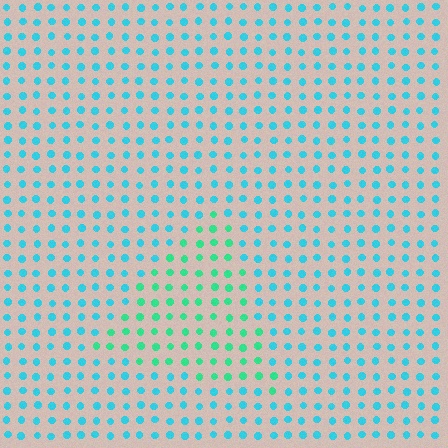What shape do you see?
I see a triangle.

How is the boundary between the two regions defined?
The boundary is defined purely by a slight shift in hue (about 36 degrees). Spacing, size, and orientation are identical on both sides.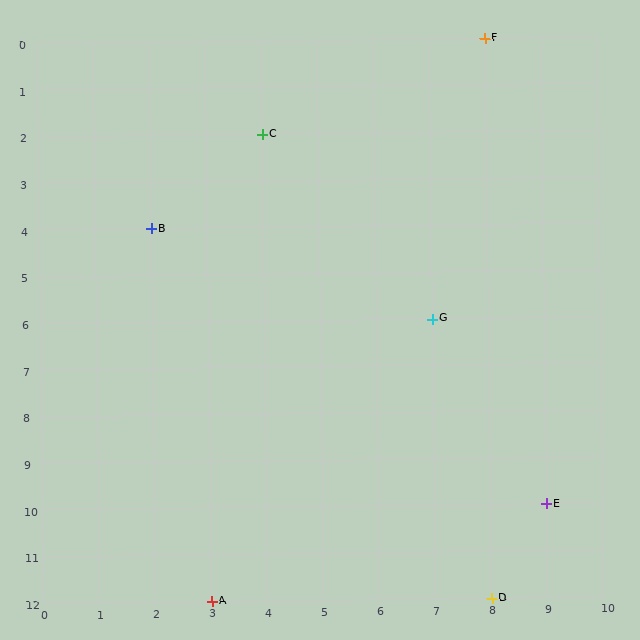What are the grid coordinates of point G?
Point G is at grid coordinates (7, 6).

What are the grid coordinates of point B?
Point B is at grid coordinates (2, 4).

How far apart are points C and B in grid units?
Points C and B are 2 columns and 2 rows apart (about 2.8 grid units diagonally).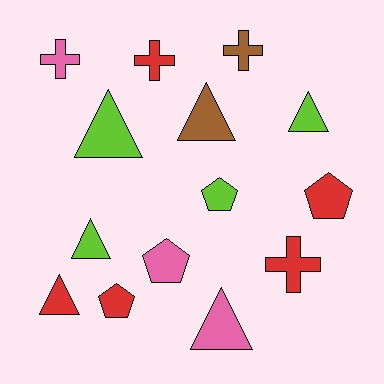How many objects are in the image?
There are 14 objects.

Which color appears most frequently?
Red, with 5 objects.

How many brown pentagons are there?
There are no brown pentagons.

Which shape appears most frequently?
Triangle, with 6 objects.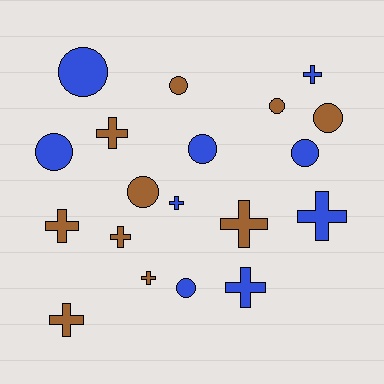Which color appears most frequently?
Brown, with 10 objects.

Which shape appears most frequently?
Cross, with 10 objects.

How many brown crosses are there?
There are 6 brown crosses.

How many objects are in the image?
There are 19 objects.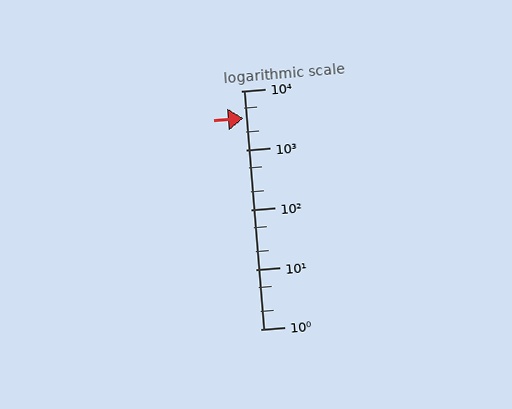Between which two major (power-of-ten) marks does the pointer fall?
The pointer is between 1000 and 10000.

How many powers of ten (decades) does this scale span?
The scale spans 4 decades, from 1 to 10000.